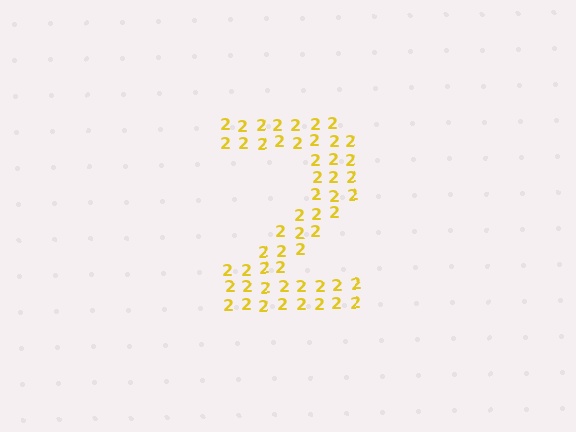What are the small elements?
The small elements are digit 2's.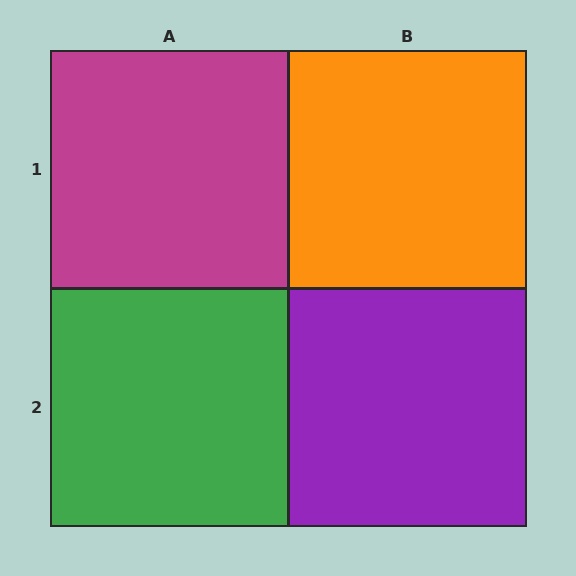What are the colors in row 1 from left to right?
Magenta, orange.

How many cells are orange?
1 cell is orange.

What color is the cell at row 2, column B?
Purple.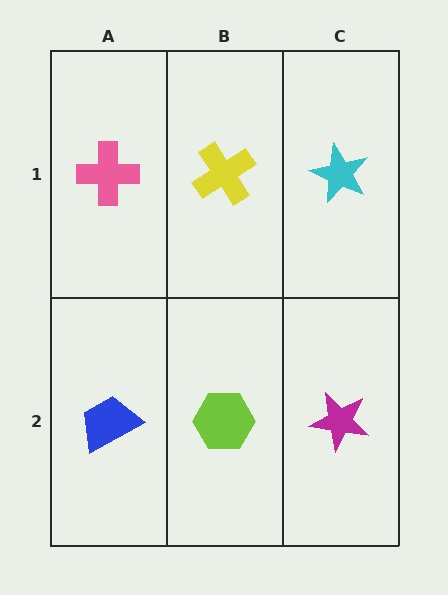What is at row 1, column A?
A pink cross.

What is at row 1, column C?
A cyan star.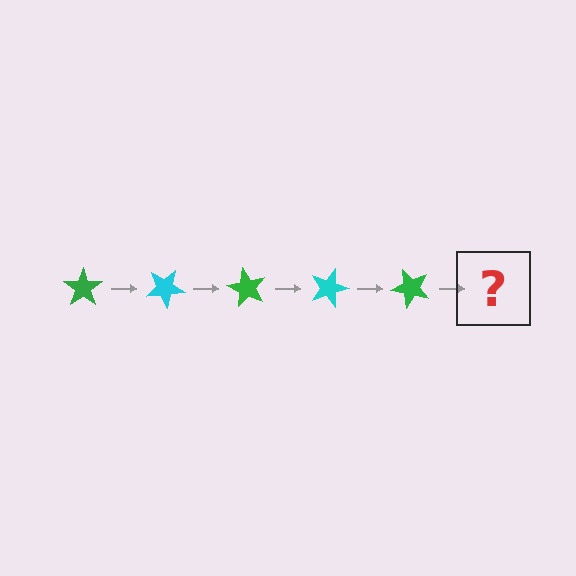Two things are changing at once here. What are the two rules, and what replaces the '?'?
The two rules are that it rotates 30 degrees each step and the color cycles through green and cyan. The '?' should be a cyan star, rotated 150 degrees from the start.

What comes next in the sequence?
The next element should be a cyan star, rotated 150 degrees from the start.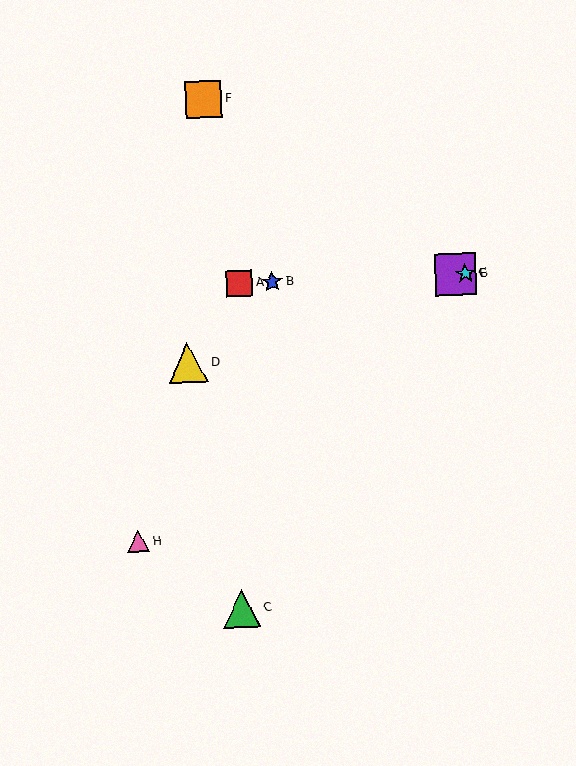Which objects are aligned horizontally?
Objects A, B, E, G are aligned horizontally.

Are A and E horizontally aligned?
Yes, both are at y≈283.